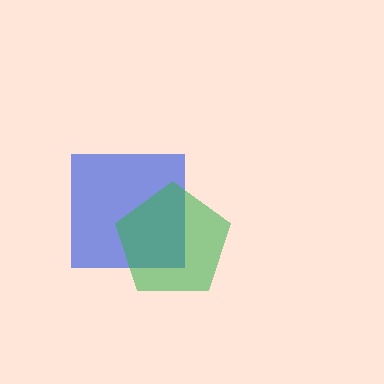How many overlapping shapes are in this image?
There are 2 overlapping shapes in the image.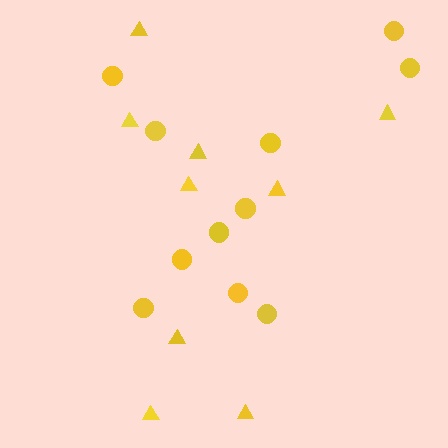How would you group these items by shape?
There are 2 groups: one group of triangles (9) and one group of circles (11).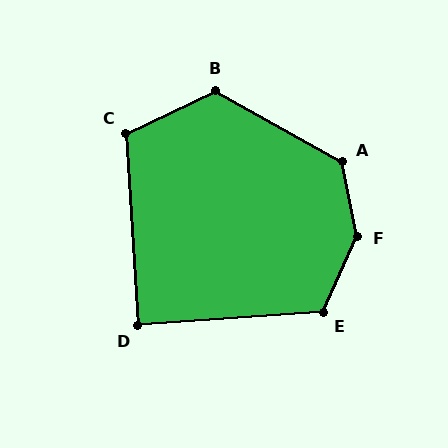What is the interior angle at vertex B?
Approximately 125 degrees (obtuse).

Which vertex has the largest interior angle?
F, at approximately 145 degrees.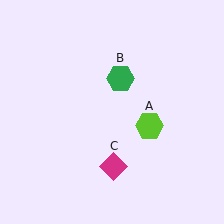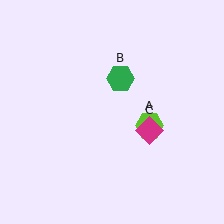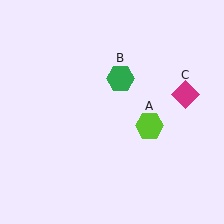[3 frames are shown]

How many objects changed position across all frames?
1 object changed position: magenta diamond (object C).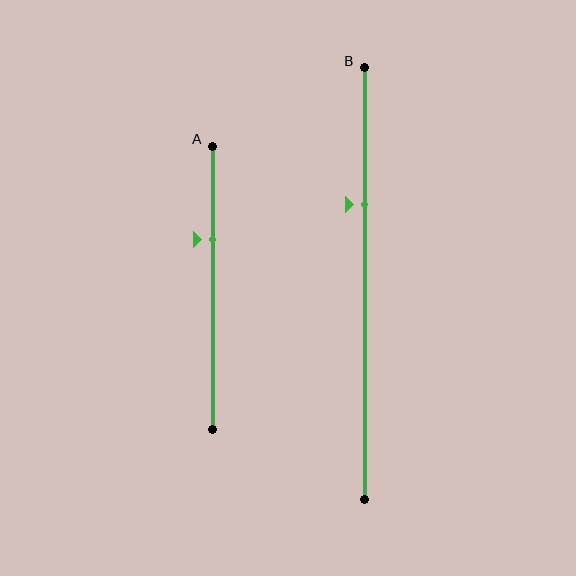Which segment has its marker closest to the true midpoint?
Segment A has its marker closest to the true midpoint.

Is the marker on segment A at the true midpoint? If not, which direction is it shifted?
No, the marker on segment A is shifted upward by about 17% of the segment length.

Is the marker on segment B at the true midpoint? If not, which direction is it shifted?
No, the marker on segment B is shifted upward by about 18% of the segment length.